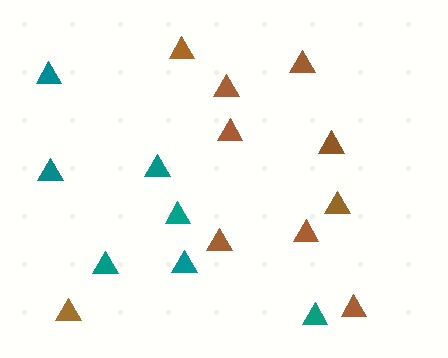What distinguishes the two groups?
There are 2 groups: one group of brown triangles (10) and one group of teal triangles (7).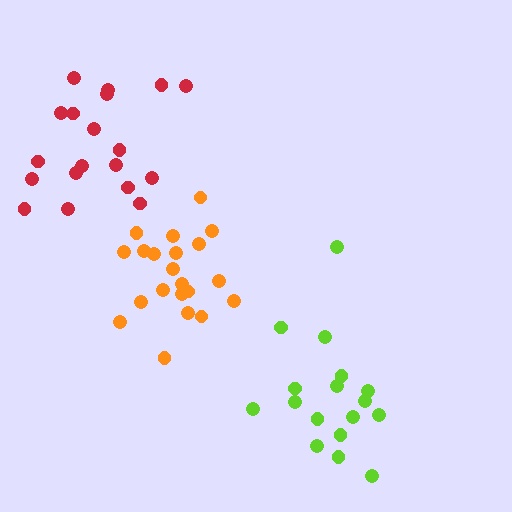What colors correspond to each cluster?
The clusters are colored: lime, orange, red.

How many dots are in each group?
Group 1: 17 dots, Group 2: 21 dots, Group 3: 19 dots (57 total).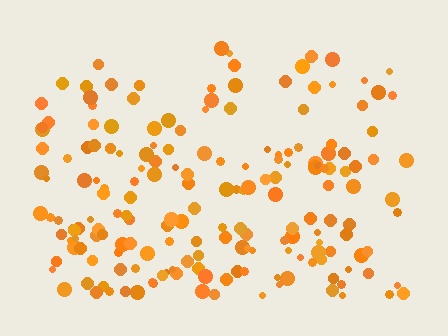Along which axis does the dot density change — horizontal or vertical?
Vertical.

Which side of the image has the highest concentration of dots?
The bottom.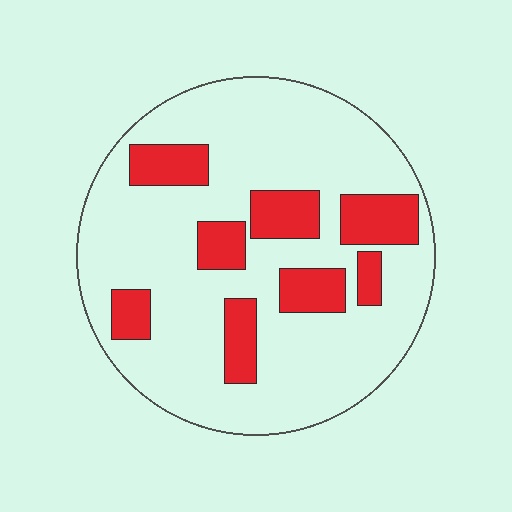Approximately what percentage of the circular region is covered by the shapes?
Approximately 20%.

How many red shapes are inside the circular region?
8.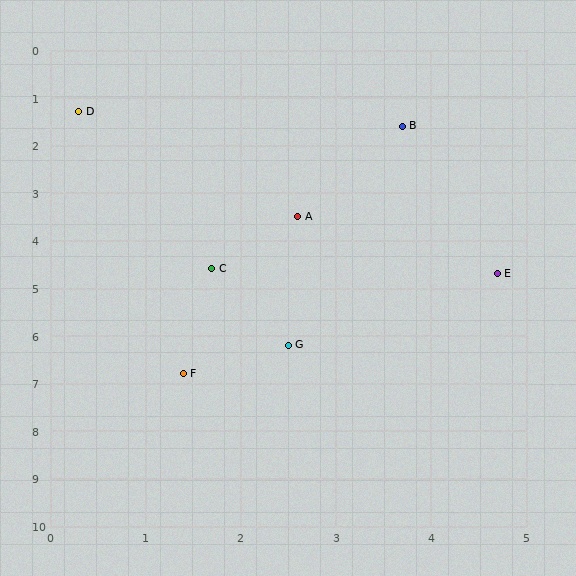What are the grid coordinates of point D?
Point D is at approximately (0.3, 1.3).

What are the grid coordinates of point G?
Point G is at approximately (2.5, 6.2).